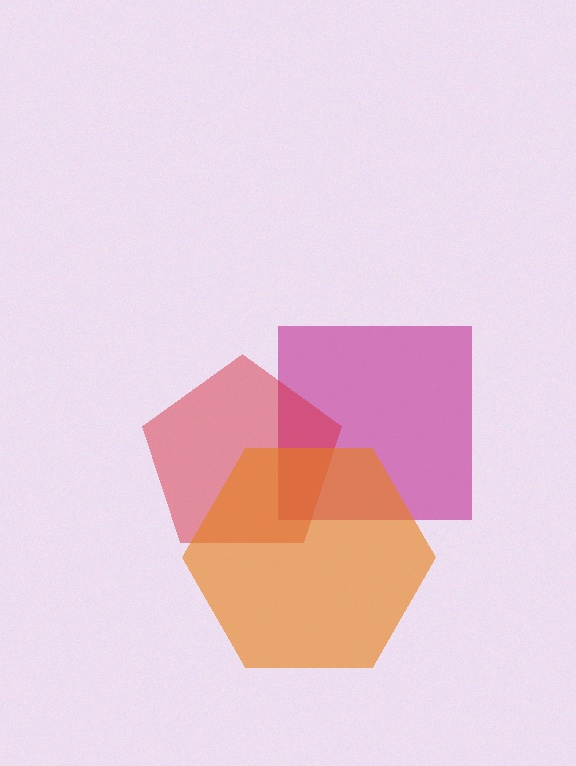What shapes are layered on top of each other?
The layered shapes are: a magenta square, a red pentagon, an orange hexagon.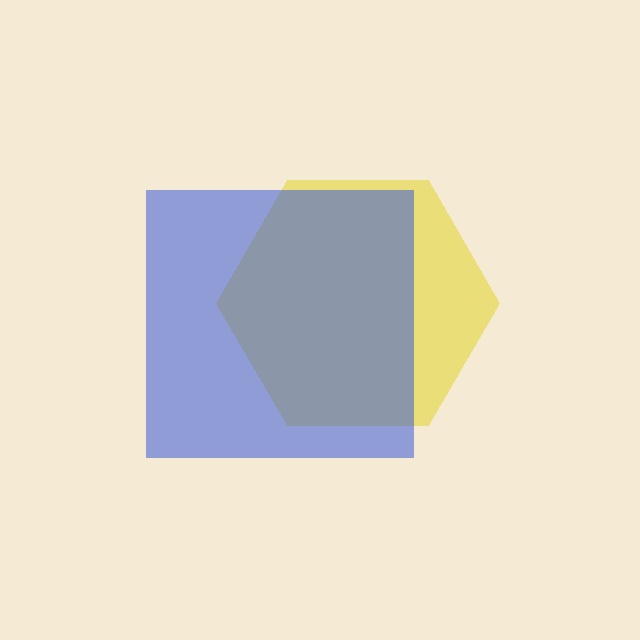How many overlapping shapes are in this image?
There are 2 overlapping shapes in the image.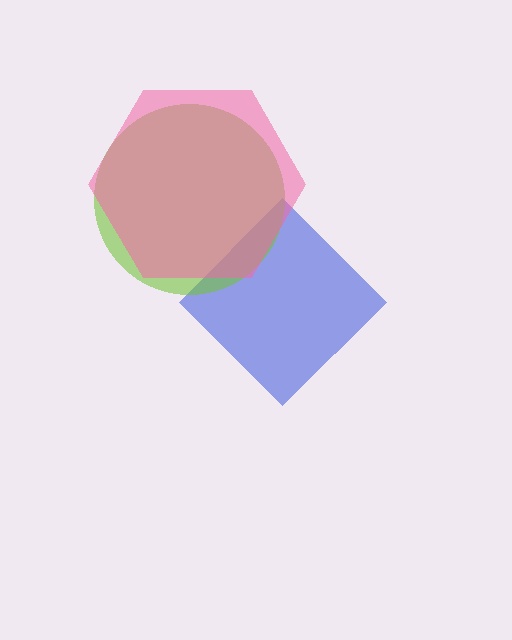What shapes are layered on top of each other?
The layered shapes are: a blue diamond, a lime circle, a pink hexagon.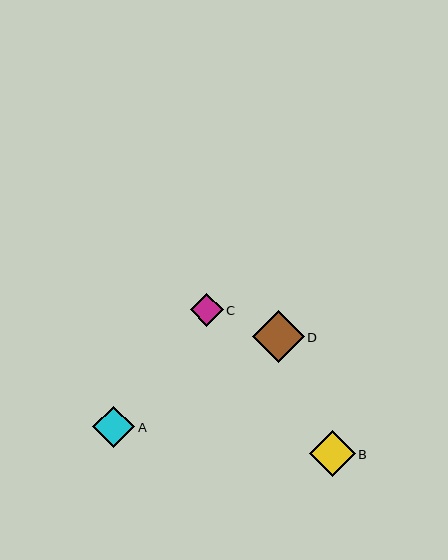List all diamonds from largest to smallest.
From largest to smallest: D, B, A, C.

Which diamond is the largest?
Diamond D is the largest with a size of approximately 52 pixels.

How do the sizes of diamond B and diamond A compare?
Diamond B and diamond A are approximately the same size.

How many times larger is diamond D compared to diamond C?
Diamond D is approximately 1.6 times the size of diamond C.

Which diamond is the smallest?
Diamond C is the smallest with a size of approximately 33 pixels.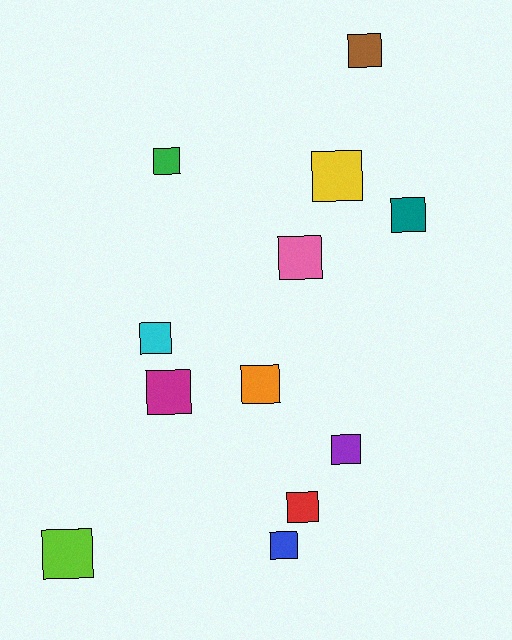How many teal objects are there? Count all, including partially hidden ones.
There is 1 teal object.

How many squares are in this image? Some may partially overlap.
There are 12 squares.